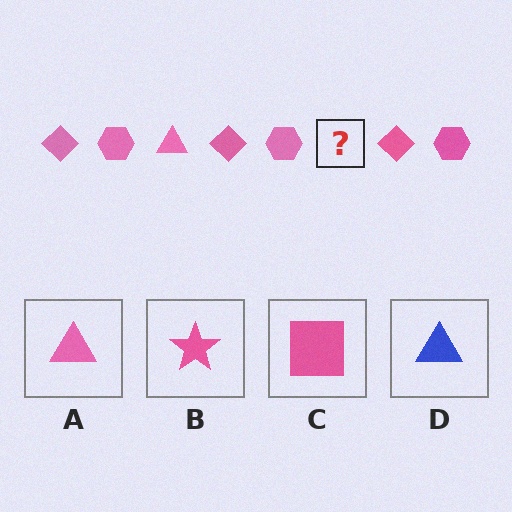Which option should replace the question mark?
Option A.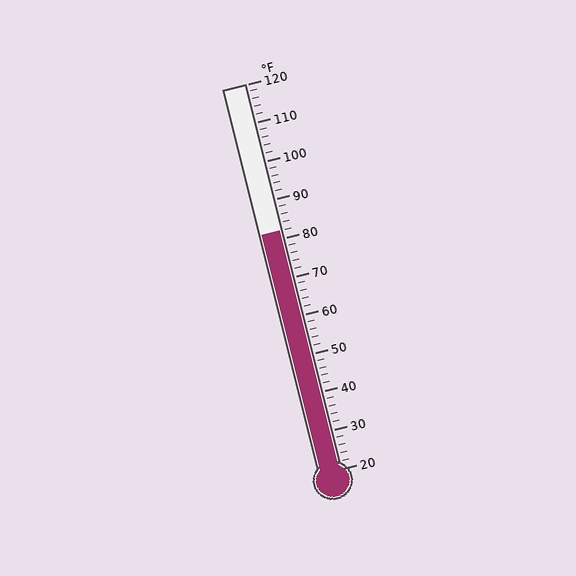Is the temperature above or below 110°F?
The temperature is below 110°F.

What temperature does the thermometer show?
The thermometer shows approximately 82°F.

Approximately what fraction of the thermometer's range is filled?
The thermometer is filled to approximately 60% of its range.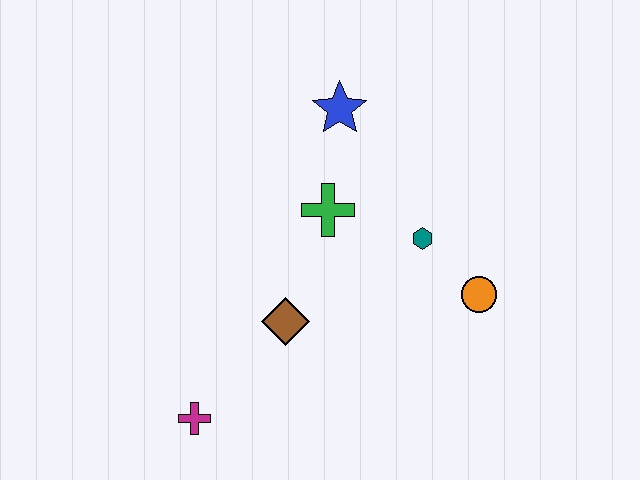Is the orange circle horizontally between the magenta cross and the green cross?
No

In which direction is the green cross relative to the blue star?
The green cross is below the blue star.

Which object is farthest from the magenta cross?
The blue star is farthest from the magenta cross.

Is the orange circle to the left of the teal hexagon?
No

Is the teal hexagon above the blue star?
No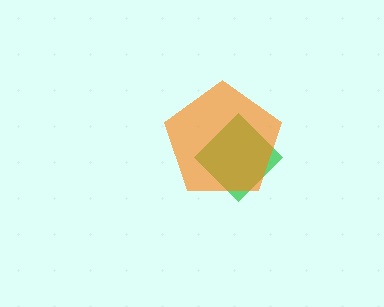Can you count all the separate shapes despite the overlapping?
Yes, there are 2 separate shapes.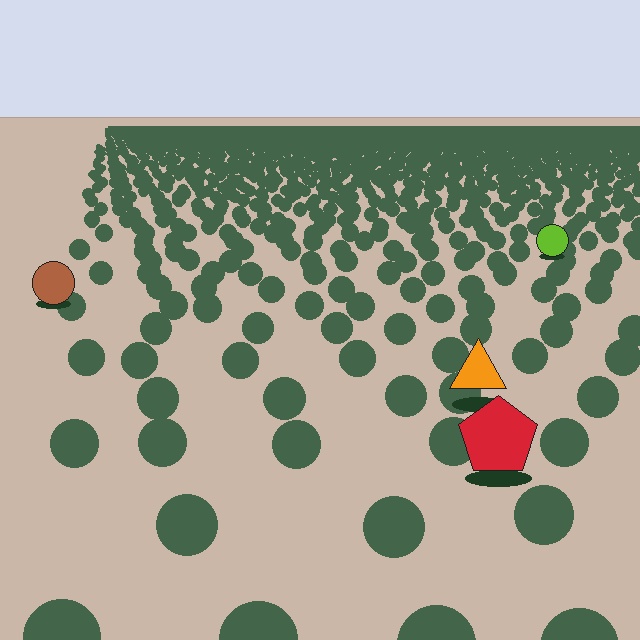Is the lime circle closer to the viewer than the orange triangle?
No. The orange triangle is closer — you can tell from the texture gradient: the ground texture is coarser near it.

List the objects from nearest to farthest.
From nearest to farthest: the red pentagon, the orange triangle, the brown circle, the lime circle.